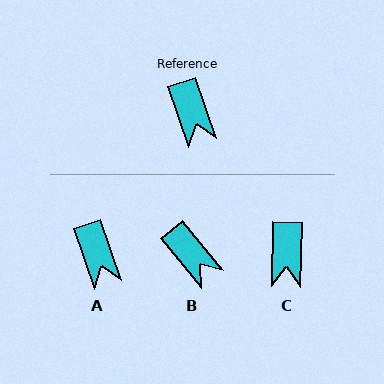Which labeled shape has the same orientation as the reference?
A.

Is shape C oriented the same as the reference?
No, it is off by about 20 degrees.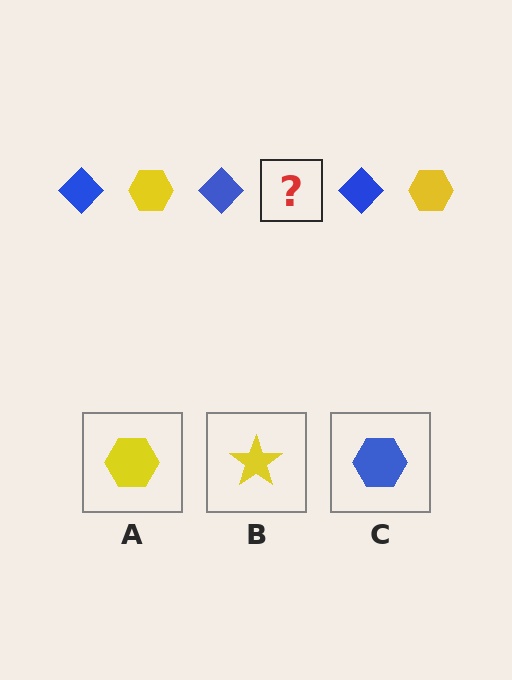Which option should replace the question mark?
Option A.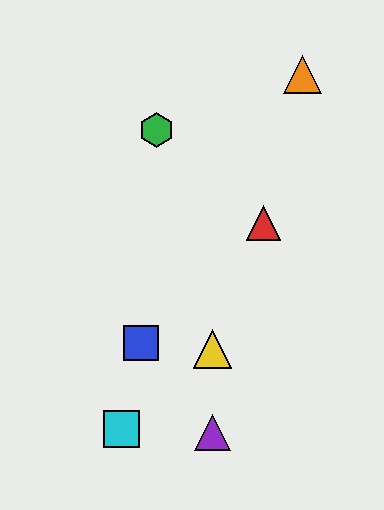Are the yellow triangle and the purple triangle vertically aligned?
Yes, both are at x≈212.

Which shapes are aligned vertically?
The yellow triangle, the purple triangle are aligned vertically.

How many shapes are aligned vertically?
2 shapes (the yellow triangle, the purple triangle) are aligned vertically.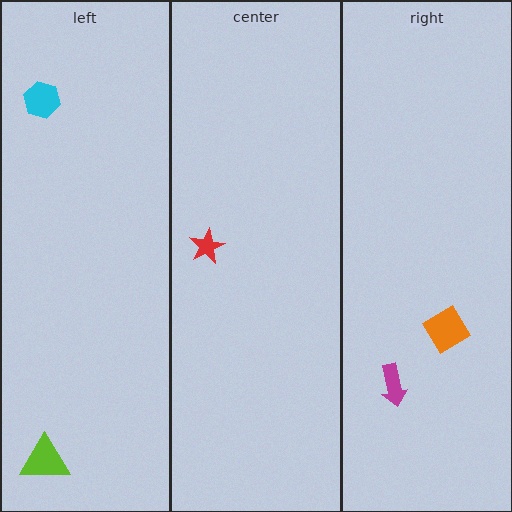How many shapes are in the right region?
2.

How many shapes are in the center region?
1.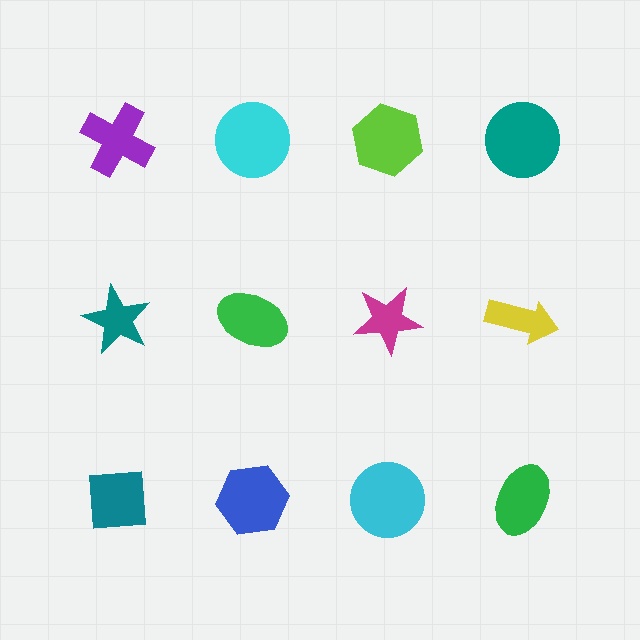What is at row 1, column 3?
A lime hexagon.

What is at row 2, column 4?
A yellow arrow.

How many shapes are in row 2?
4 shapes.